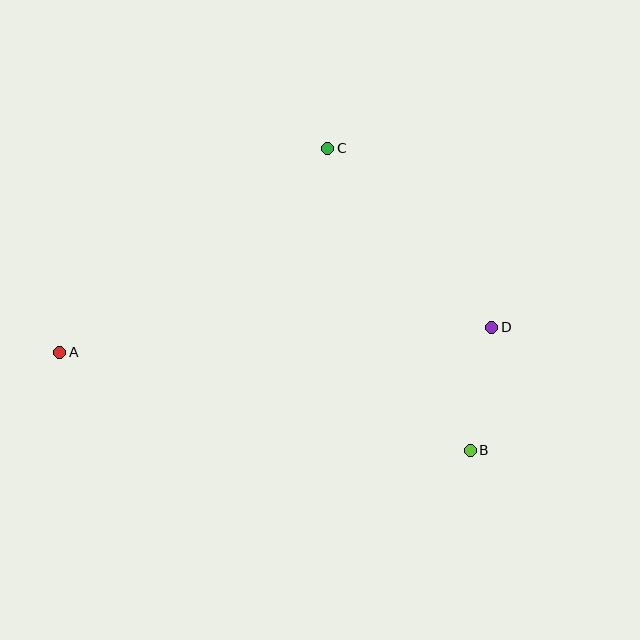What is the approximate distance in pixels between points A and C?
The distance between A and C is approximately 336 pixels.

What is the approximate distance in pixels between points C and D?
The distance between C and D is approximately 243 pixels.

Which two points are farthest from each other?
Points A and D are farthest from each other.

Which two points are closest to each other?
Points B and D are closest to each other.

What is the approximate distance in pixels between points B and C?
The distance between B and C is approximately 334 pixels.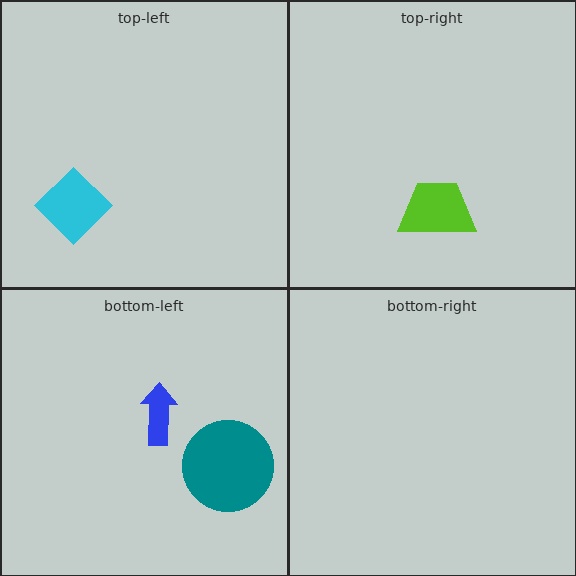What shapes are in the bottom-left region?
The teal circle, the blue arrow.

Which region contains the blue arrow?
The bottom-left region.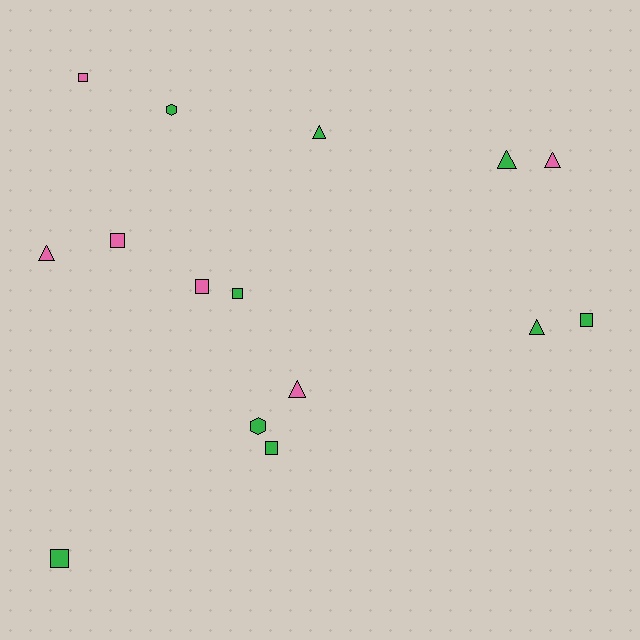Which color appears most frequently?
Green, with 9 objects.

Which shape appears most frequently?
Square, with 7 objects.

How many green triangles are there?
There are 3 green triangles.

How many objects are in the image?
There are 15 objects.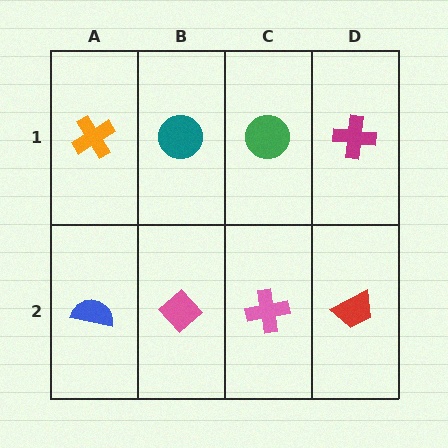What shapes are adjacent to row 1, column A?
A blue semicircle (row 2, column A), a teal circle (row 1, column B).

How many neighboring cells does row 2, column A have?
2.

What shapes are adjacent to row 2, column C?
A green circle (row 1, column C), a pink diamond (row 2, column B), a red trapezoid (row 2, column D).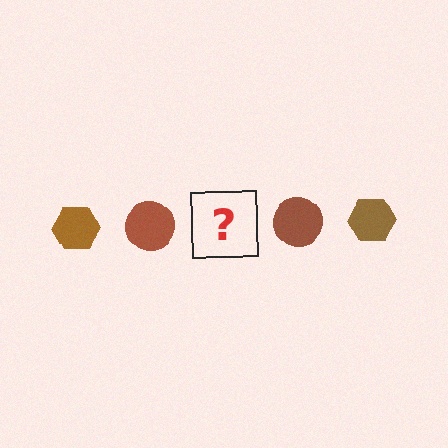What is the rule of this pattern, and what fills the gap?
The rule is that the pattern cycles through hexagon, circle shapes in brown. The gap should be filled with a brown hexagon.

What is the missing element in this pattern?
The missing element is a brown hexagon.